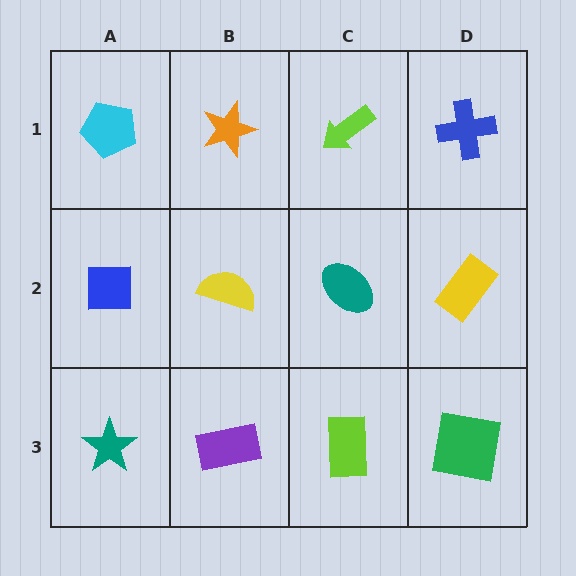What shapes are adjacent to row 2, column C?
A lime arrow (row 1, column C), a lime rectangle (row 3, column C), a yellow semicircle (row 2, column B), a yellow rectangle (row 2, column D).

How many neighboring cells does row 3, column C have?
3.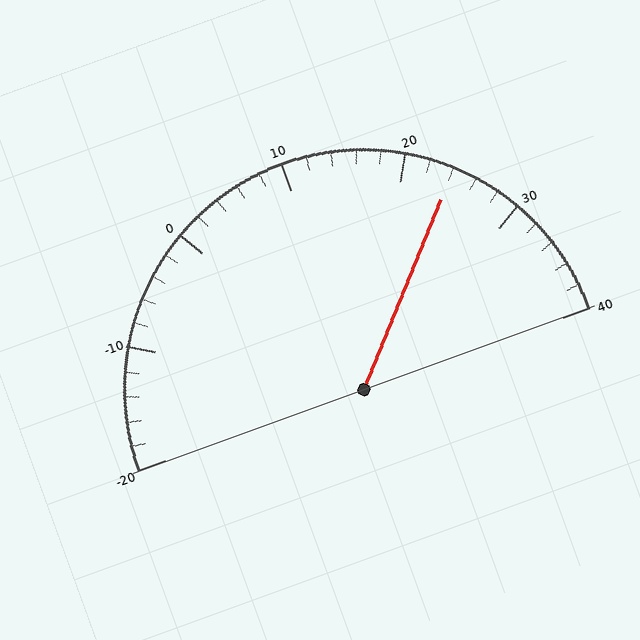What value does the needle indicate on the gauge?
The needle indicates approximately 24.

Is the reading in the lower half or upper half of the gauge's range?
The reading is in the upper half of the range (-20 to 40).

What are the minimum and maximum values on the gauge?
The gauge ranges from -20 to 40.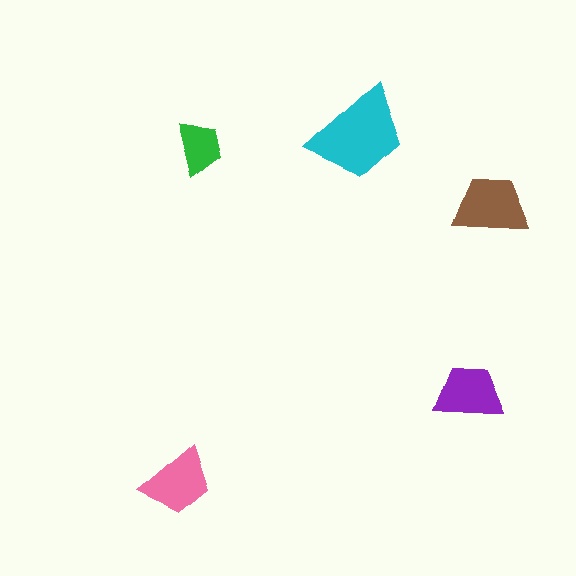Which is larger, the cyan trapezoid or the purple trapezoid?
The cyan one.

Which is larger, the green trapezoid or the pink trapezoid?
The pink one.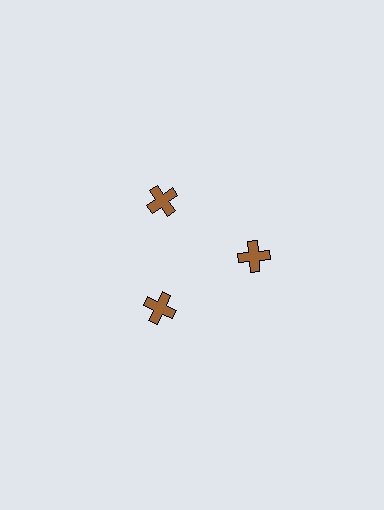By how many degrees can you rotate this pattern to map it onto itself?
The pattern maps onto itself every 120 degrees of rotation.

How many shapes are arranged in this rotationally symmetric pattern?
There are 3 shapes, arranged in 3 groups of 1.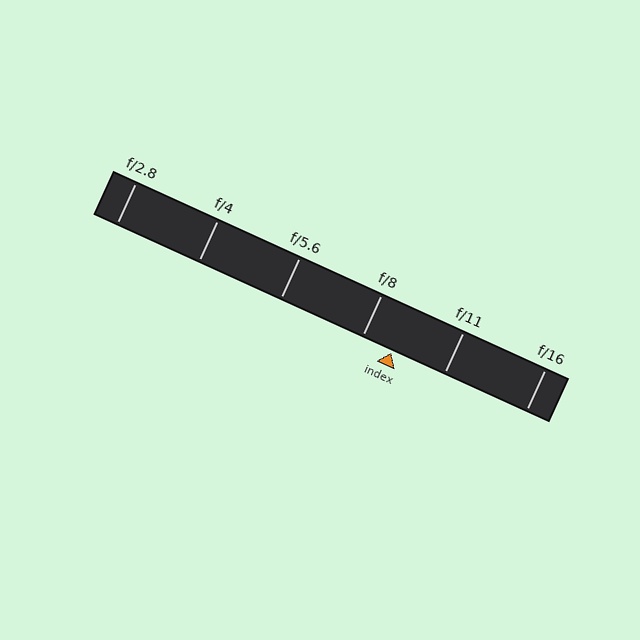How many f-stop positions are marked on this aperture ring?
There are 6 f-stop positions marked.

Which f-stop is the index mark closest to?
The index mark is closest to f/8.